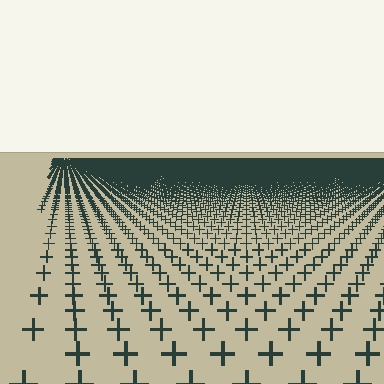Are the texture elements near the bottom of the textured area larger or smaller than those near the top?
Larger. Near the bottom, elements are closer to the viewer and appear at a bigger on-screen size.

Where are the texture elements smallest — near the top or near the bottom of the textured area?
Near the top.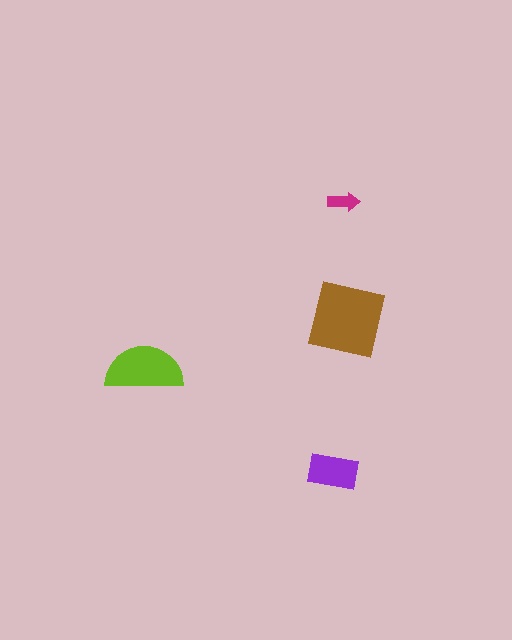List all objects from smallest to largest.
The magenta arrow, the purple rectangle, the lime semicircle, the brown square.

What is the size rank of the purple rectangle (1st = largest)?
3rd.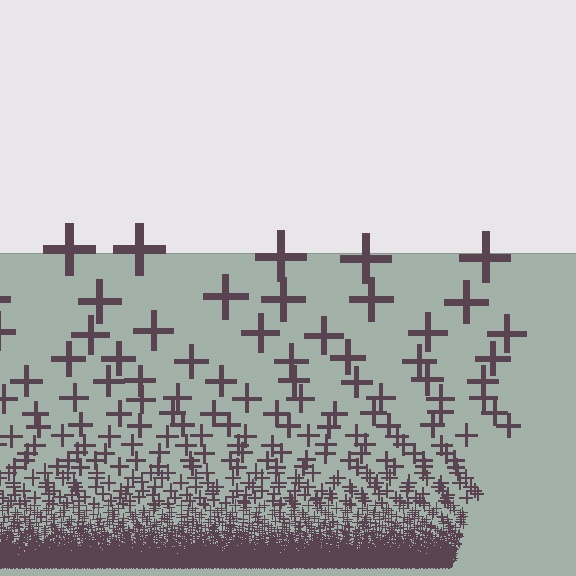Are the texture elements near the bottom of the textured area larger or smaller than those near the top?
Smaller. The gradient is inverted — elements near the bottom are smaller and denser.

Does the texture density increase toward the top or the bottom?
Density increases toward the bottom.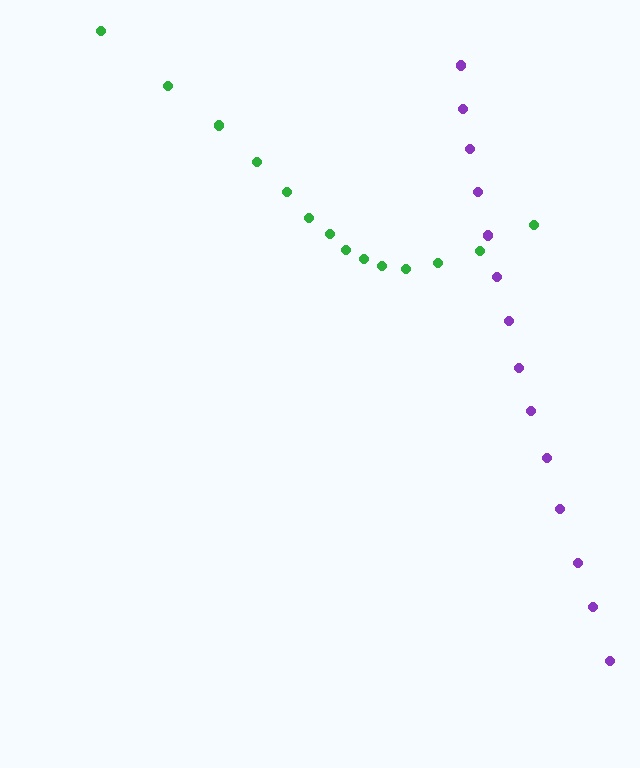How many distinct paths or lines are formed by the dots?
There are 2 distinct paths.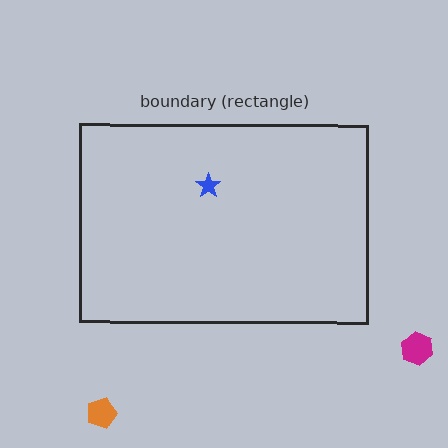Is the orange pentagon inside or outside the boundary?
Outside.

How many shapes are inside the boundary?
1 inside, 2 outside.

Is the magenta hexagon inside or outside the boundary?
Outside.